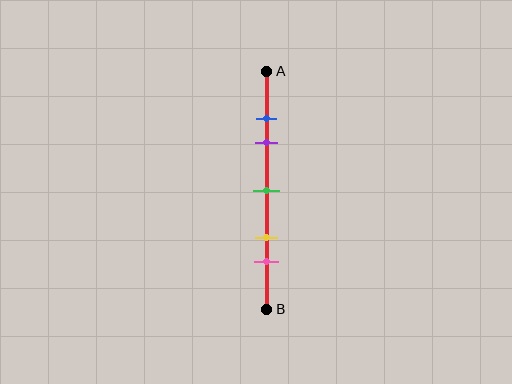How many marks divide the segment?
There are 5 marks dividing the segment.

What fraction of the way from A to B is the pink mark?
The pink mark is approximately 80% (0.8) of the way from A to B.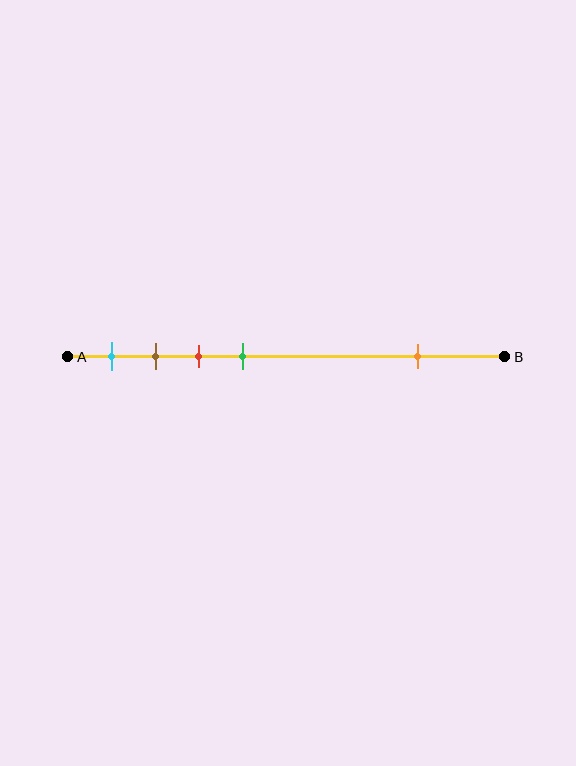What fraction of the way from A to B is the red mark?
The red mark is approximately 30% (0.3) of the way from A to B.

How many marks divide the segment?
There are 5 marks dividing the segment.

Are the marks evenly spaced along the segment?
No, the marks are not evenly spaced.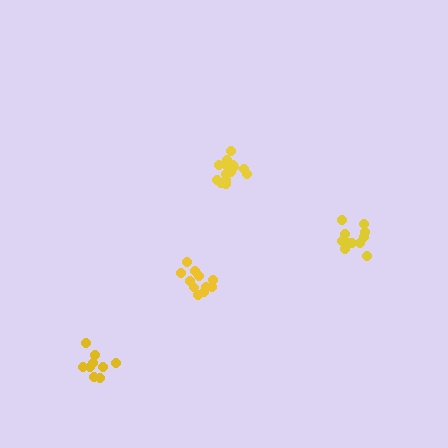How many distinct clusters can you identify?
There are 4 distinct clusters.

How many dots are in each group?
Group 1: 10 dots, Group 2: 12 dots, Group 3: 14 dots, Group 4: 11 dots (47 total).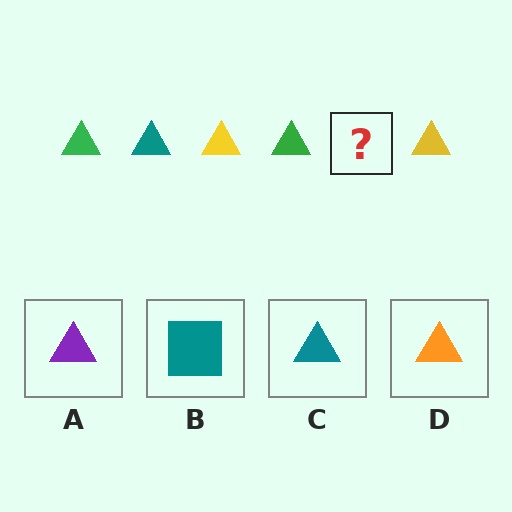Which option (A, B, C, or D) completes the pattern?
C.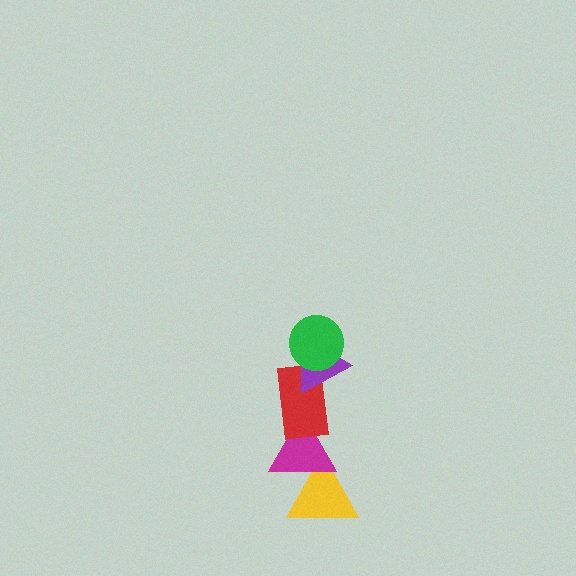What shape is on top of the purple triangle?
The green circle is on top of the purple triangle.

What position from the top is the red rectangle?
The red rectangle is 3rd from the top.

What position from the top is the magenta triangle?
The magenta triangle is 4th from the top.